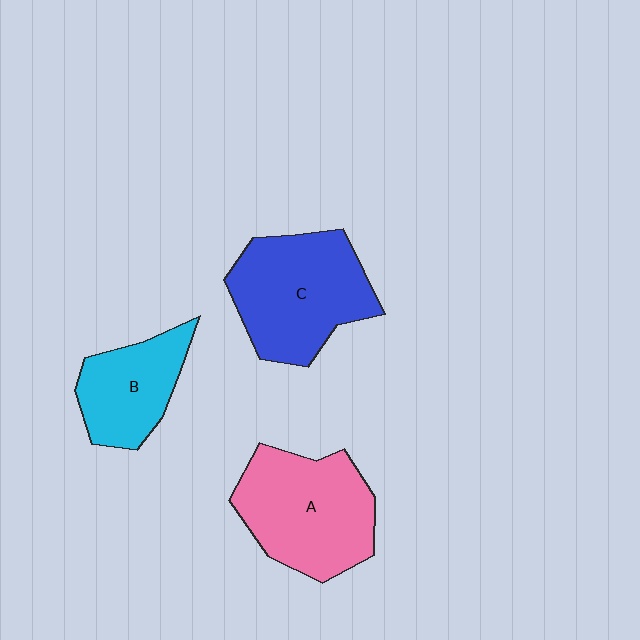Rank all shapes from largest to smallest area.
From largest to smallest: C (blue), A (pink), B (cyan).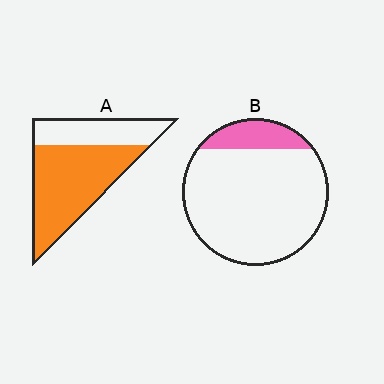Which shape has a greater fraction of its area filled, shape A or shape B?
Shape A.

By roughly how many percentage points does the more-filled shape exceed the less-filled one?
By roughly 50 percentage points (A over B).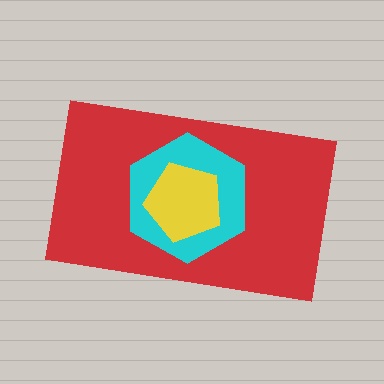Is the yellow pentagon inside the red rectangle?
Yes.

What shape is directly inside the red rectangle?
The cyan hexagon.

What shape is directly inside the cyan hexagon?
The yellow pentagon.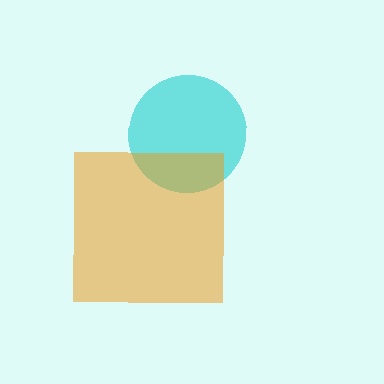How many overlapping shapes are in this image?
There are 2 overlapping shapes in the image.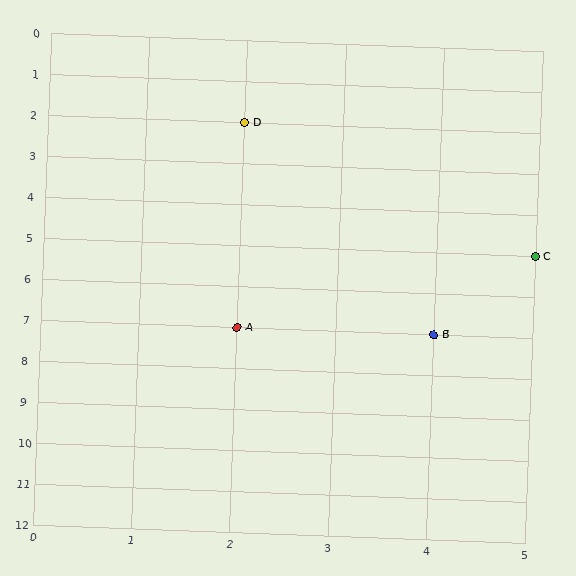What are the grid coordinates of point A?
Point A is at grid coordinates (2, 7).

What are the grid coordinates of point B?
Point B is at grid coordinates (4, 7).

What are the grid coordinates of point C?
Point C is at grid coordinates (5, 5).